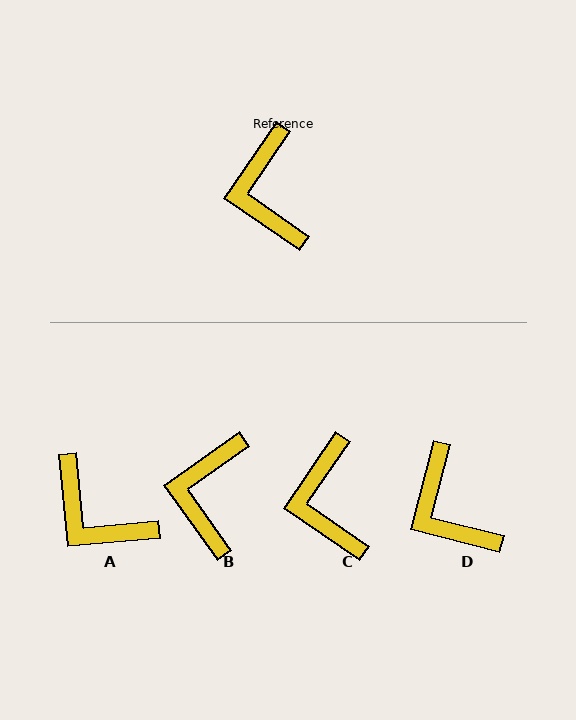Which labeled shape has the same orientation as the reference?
C.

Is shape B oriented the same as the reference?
No, it is off by about 20 degrees.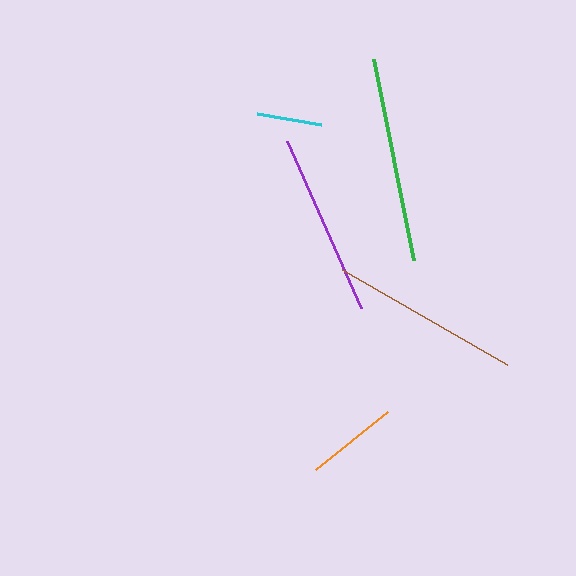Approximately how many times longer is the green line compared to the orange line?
The green line is approximately 2.2 times the length of the orange line.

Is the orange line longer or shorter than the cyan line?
The orange line is longer than the cyan line.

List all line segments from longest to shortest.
From longest to shortest: green, brown, purple, orange, cyan.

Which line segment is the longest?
The green line is the longest at approximately 205 pixels.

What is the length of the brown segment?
The brown segment is approximately 191 pixels long.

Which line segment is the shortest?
The cyan line is the shortest at approximately 64 pixels.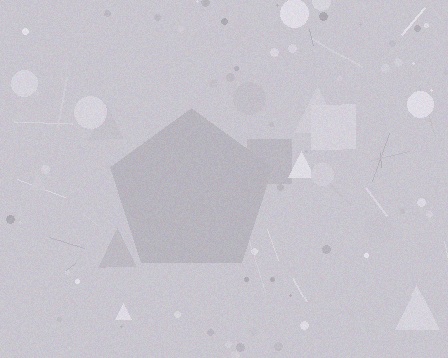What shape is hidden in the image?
A pentagon is hidden in the image.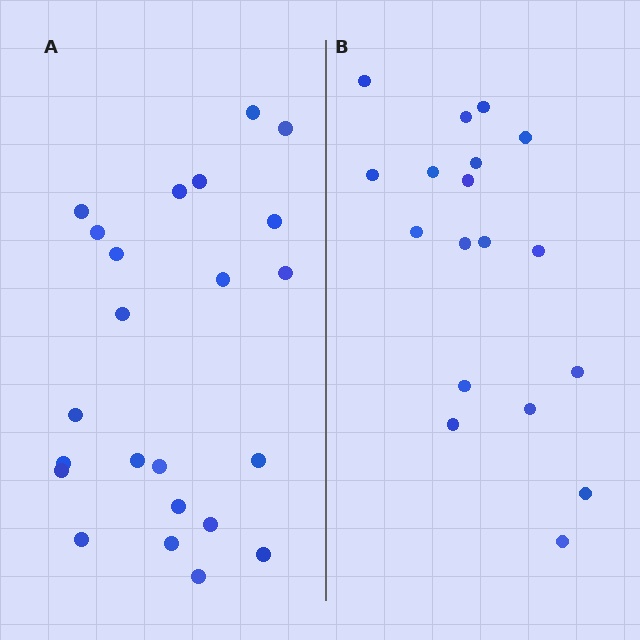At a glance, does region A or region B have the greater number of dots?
Region A (the left region) has more dots.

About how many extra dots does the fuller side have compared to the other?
Region A has about 5 more dots than region B.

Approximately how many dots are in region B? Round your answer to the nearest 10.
About 20 dots. (The exact count is 18, which rounds to 20.)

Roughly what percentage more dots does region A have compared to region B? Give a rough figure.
About 30% more.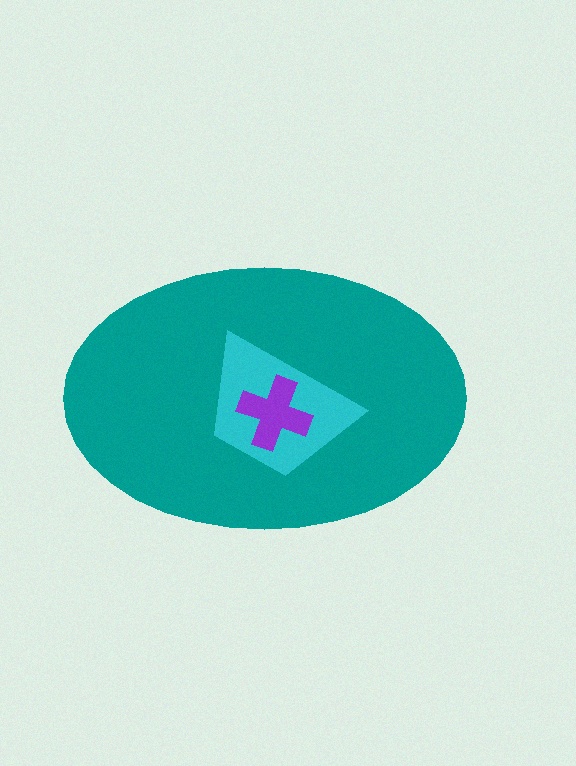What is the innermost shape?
The purple cross.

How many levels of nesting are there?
3.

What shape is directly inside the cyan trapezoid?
The purple cross.